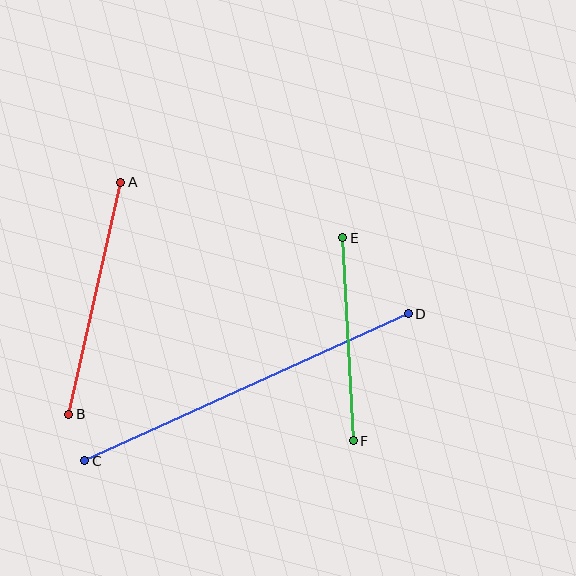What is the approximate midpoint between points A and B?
The midpoint is at approximately (95, 298) pixels.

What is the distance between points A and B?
The distance is approximately 238 pixels.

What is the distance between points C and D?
The distance is approximately 355 pixels.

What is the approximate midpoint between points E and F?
The midpoint is at approximately (348, 339) pixels.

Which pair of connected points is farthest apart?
Points C and D are farthest apart.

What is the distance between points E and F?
The distance is approximately 203 pixels.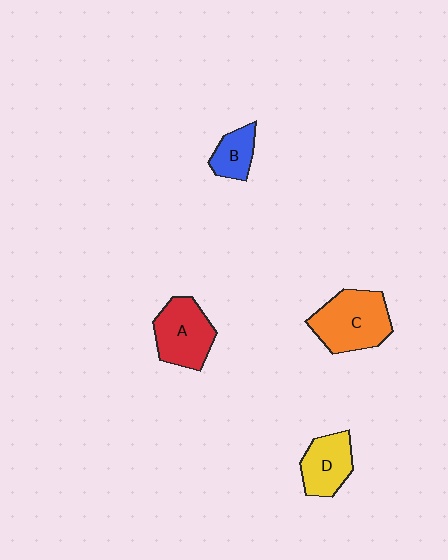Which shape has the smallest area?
Shape B (blue).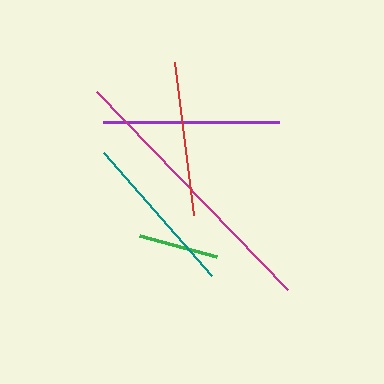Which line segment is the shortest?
The green line is the shortest at approximately 80 pixels.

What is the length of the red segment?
The red segment is approximately 155 pixels long.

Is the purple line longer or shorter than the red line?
The purple line is longer than the red line.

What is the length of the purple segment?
The purple segment is approximately 177 pixels long.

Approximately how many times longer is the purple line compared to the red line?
The purple line is approximately 1.1 times the length of the red line.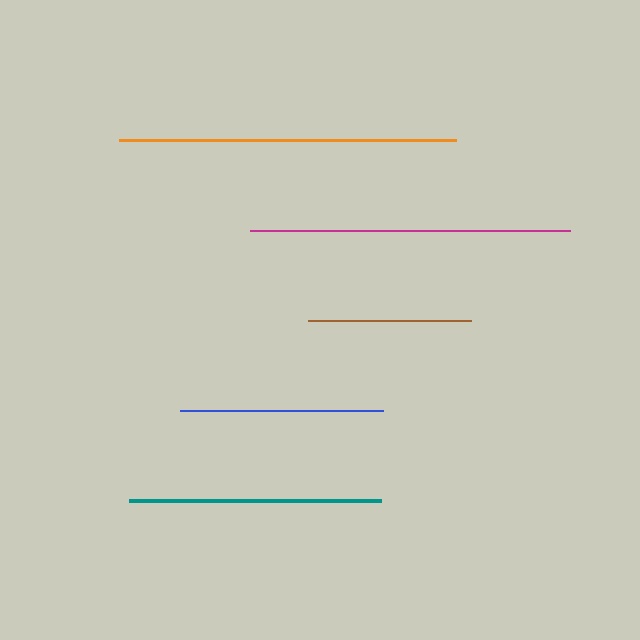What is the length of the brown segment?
The brown segment is approximately 164 pixels long.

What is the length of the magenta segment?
The magenta segment is approximately 320 pixels long.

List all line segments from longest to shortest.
From longest to shortest: orange, magenta, teal, blue, brown.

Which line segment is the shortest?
The brown line is the shortest at approximately 164 pixels.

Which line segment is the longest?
The orange line is the longest at approximately 337 pixels.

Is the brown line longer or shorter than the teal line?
The teal line is longer than the brown line.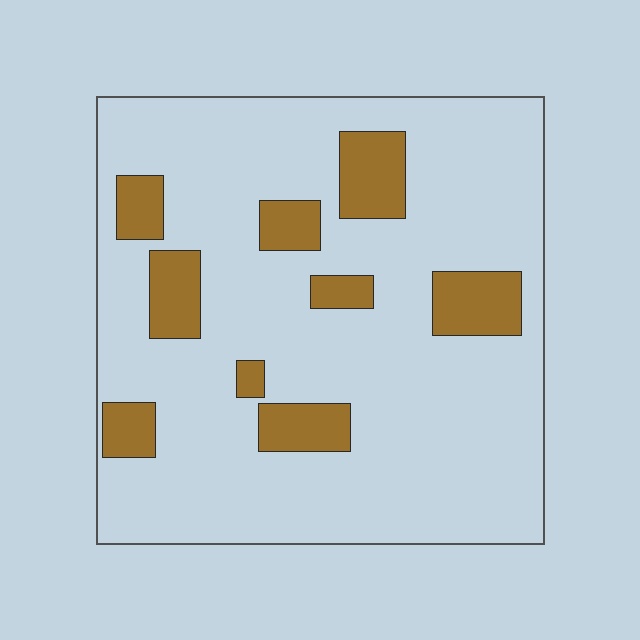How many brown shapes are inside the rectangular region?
9.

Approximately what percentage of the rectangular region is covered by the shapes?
Approximately 15%.